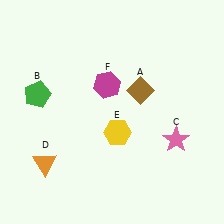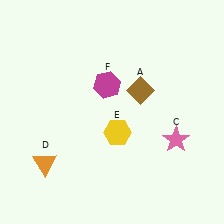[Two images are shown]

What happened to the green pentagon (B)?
The green pentagon (B) was removed in Image 2. It was in the top-left area of Image 1.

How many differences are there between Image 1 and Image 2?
There is 1 difference between the two images.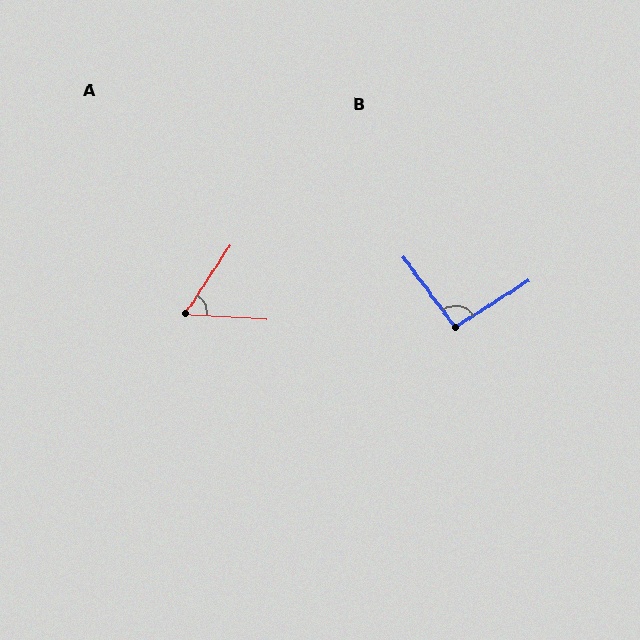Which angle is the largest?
B, at approximately 94 degrees.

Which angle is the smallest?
A, at approximately 60 degrees.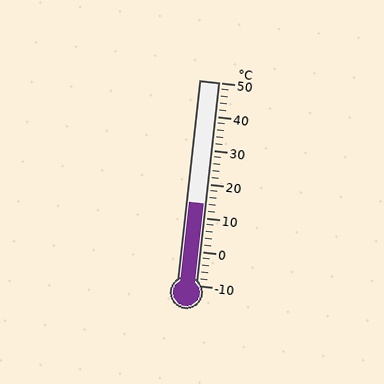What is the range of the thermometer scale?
The thermometer scale ranges from -10°C to 50°C.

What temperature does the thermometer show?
The thermometer shows approximately 14°C.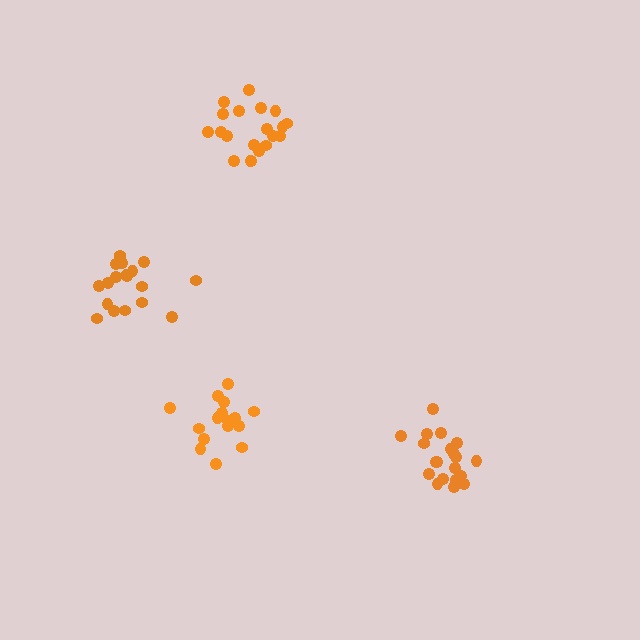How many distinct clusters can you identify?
There are 4 distinct clusters.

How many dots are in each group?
Group 1: 20 dots, Group 2: 20 dots, Group 3: 16 dots, Group 4: 18 dots (74 total).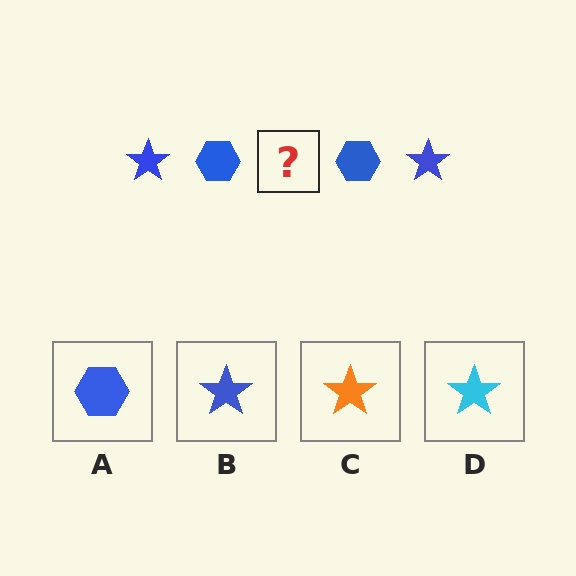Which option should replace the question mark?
Option B.